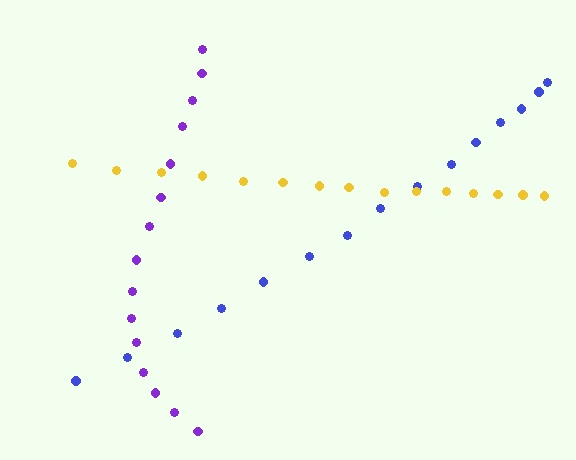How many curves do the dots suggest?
There are 3 distinct paths.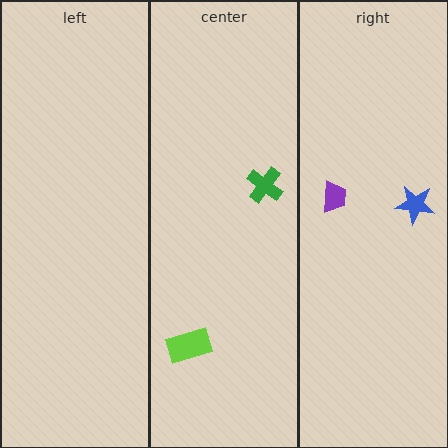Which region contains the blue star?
The right region.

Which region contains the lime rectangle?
The center region.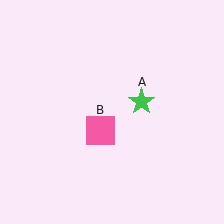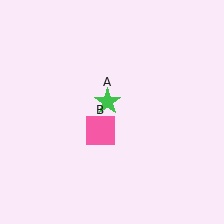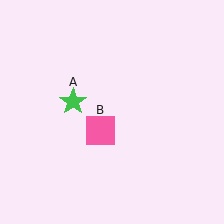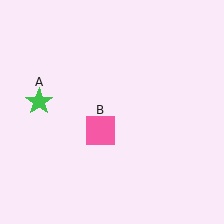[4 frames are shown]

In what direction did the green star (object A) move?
The green star (object A) moved left.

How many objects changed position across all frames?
1 object changed position: green star (object A).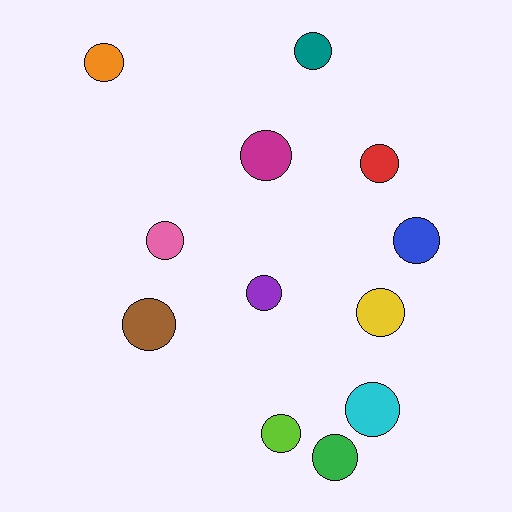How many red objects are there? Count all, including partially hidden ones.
There is 1 red object.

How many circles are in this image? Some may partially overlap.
There are 12 circles.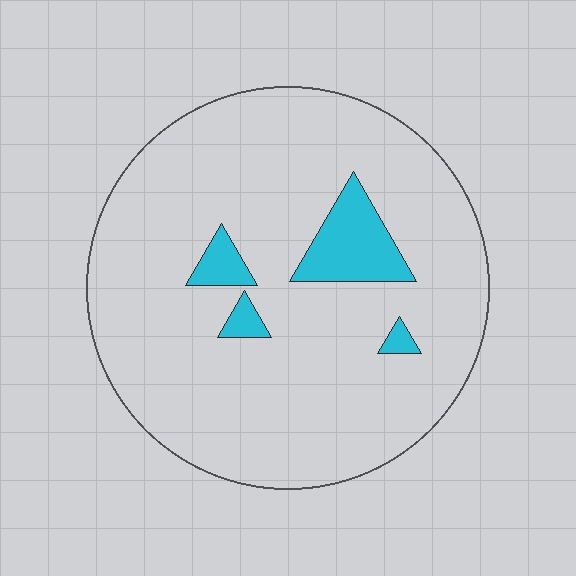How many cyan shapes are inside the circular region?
4.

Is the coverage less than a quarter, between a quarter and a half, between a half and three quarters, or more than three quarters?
Less than a quarter.